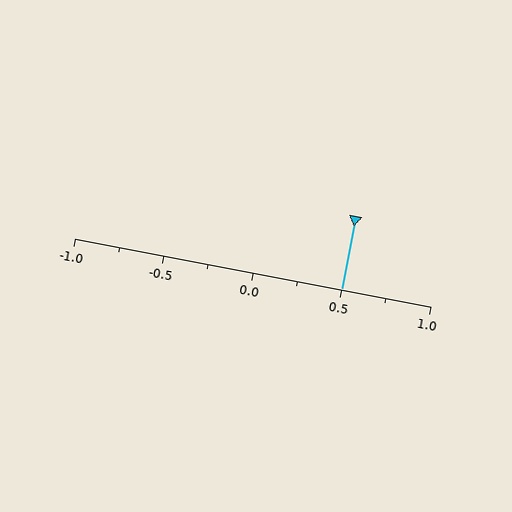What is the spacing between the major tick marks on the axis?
The major ticks are spaced 0.5 apart.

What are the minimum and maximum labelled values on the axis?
The axis runs from -1.0 to 1.0.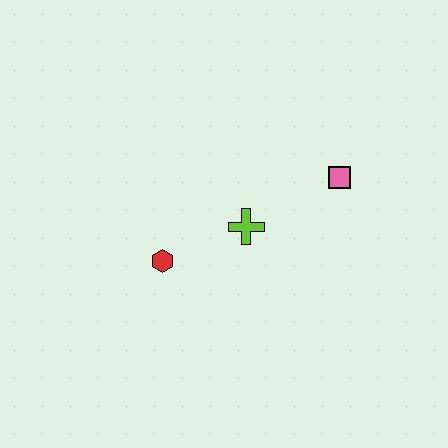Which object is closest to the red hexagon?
The lime cross is closest to the red hexagon.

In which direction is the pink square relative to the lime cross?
The pink square is to the right of the lime cross.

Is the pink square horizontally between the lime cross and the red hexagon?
No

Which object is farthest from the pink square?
The red hexagon is farthest from the pink square.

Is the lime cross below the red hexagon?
No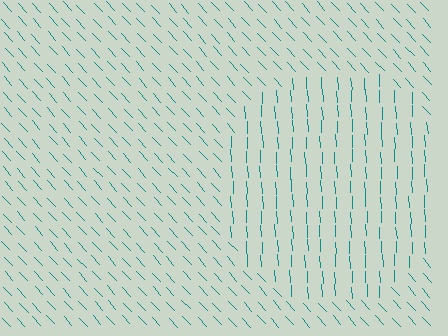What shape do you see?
I see a circle.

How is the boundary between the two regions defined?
The boundary is defined purely by a change in line orientation (approximately 40 degrees difference). All lines are the same color and thickness.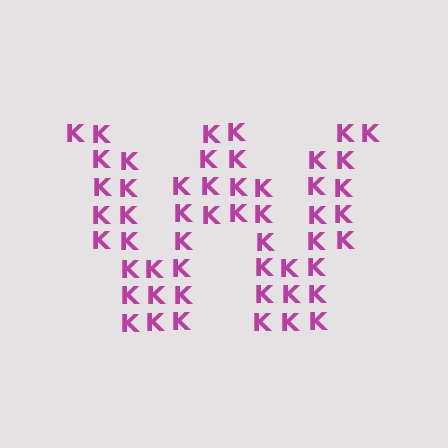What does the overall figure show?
The overall figure shows the letter W.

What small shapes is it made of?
It is made of small letter K's.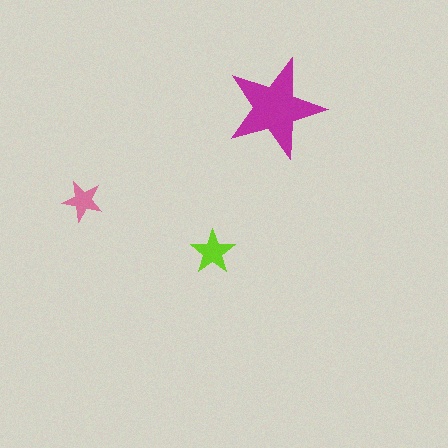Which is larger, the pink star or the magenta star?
The magenta one.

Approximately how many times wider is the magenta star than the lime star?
About 2.5 times wider.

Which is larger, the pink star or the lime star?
The lime one.